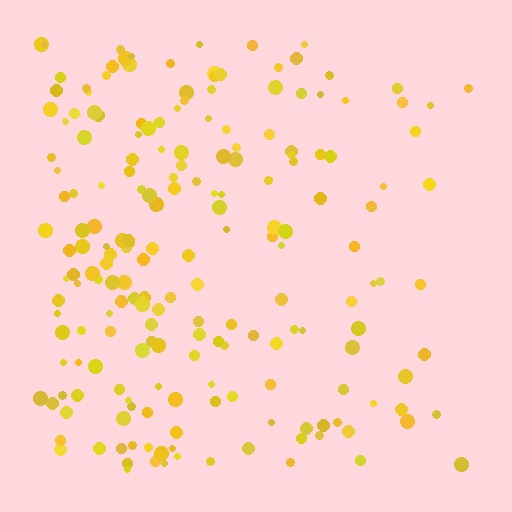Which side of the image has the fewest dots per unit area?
The right.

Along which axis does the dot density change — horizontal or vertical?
Horizontal.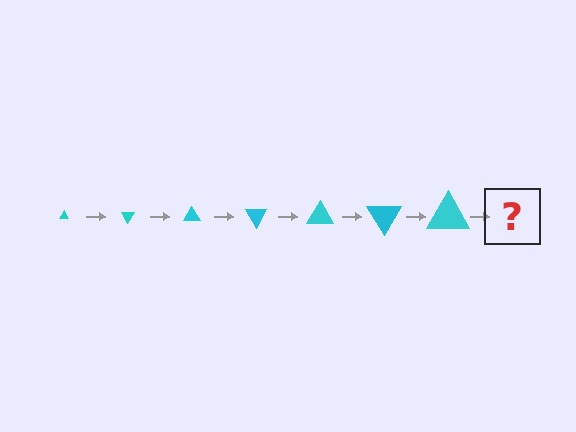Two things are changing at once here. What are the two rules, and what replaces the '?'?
The two rules are that the triangle grows larger each step and it rotates 60 degrees each step. The '?' should be a triangle, larger than the previous one and rotated 420 degrees from the start.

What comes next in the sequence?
The next element should be a triangle, larger than the previous one and rotated 420 degrees from the start.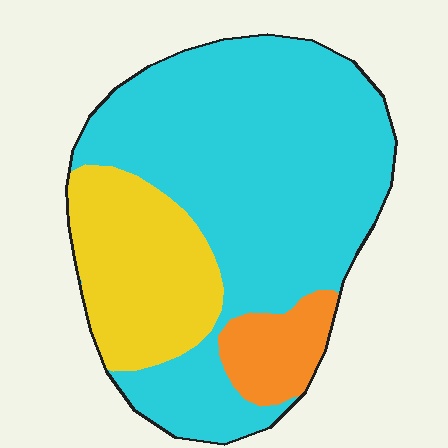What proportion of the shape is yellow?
Yellow takes up about one quarter (1/4) of the shape.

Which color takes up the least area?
Orange, at roughly 10%.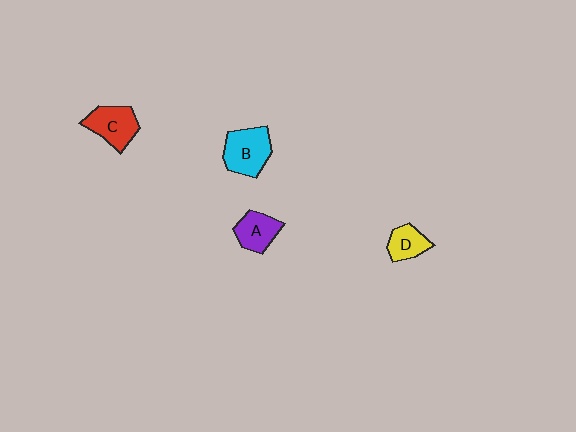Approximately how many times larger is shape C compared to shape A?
Approximately 1.3 times.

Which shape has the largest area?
Shape B (cyan).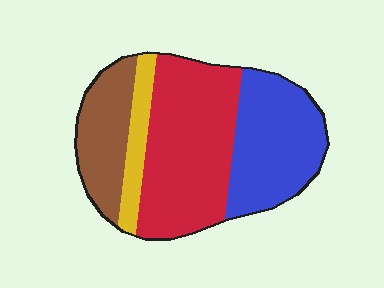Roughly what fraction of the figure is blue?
Blue covers 30% of the figure.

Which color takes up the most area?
Red, at roughly 40%.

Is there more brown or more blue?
Blue.